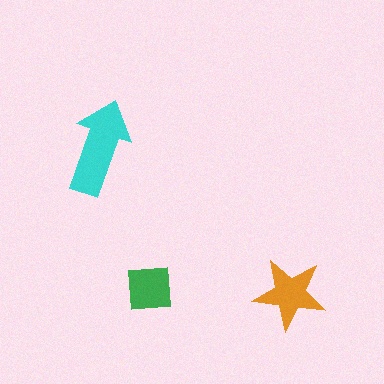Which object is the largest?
The cyan arrow.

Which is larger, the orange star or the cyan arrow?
The cyan arrow.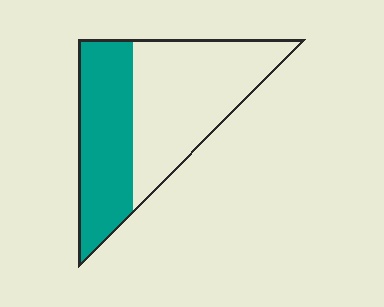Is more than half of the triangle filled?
No.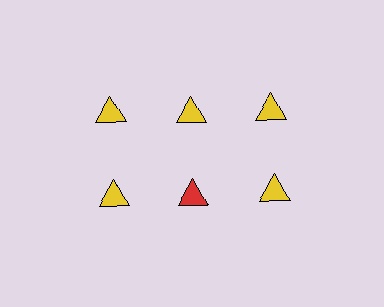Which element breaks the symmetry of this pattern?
The red triangle in the second row, second from left column breaks the symmetry. All other shapes are yellow triangles.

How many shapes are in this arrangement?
There are 6 shapes arranged in a grid pattern.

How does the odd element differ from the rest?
It has a different color: red instead of yellow.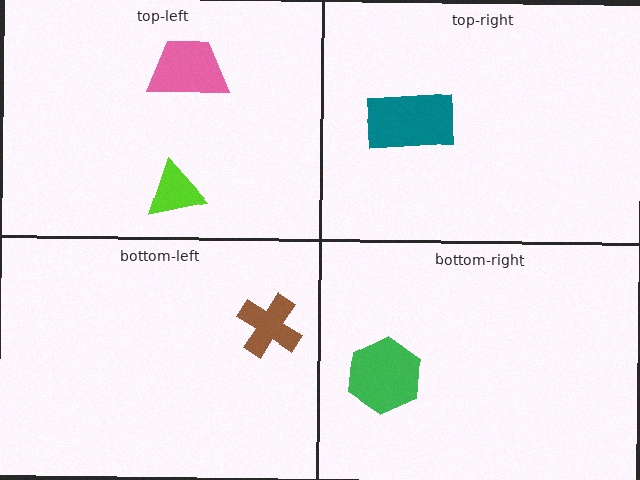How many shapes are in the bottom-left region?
1.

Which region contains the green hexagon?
The bottom-right region.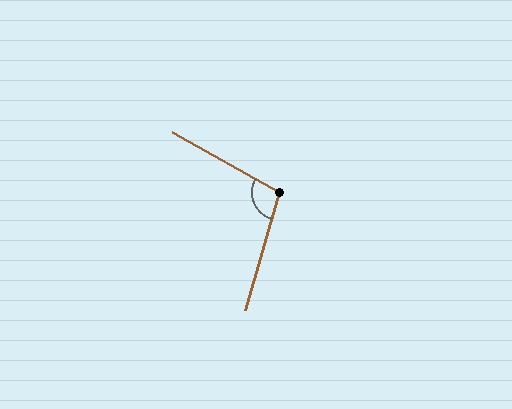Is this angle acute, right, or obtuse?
It is obtuse.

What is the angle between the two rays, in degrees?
Approximately 103 degrees.